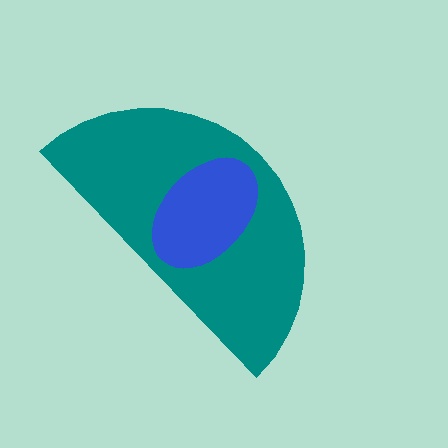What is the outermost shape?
The teal semicircle.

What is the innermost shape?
The blue ellipse.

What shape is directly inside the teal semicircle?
The blue ellipse.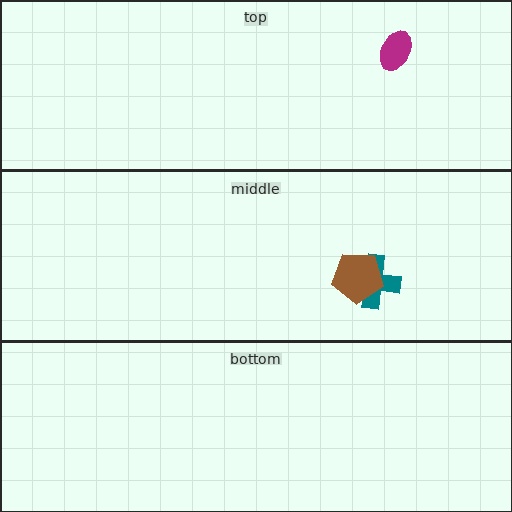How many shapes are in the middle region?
2.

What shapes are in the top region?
The magenta ellipse.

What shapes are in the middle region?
The teal cross, the brown pentagon.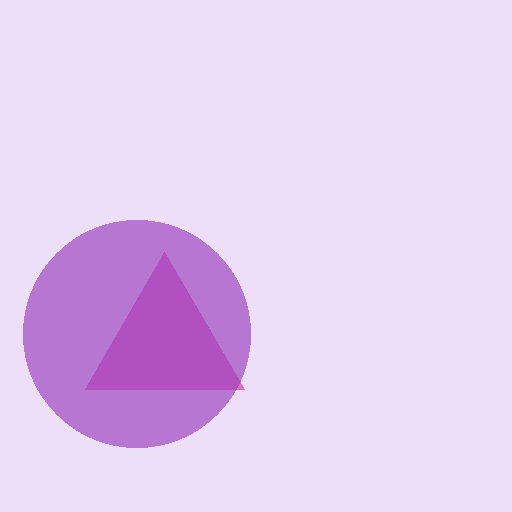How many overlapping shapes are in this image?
There are 2 overlapping shapes in the image.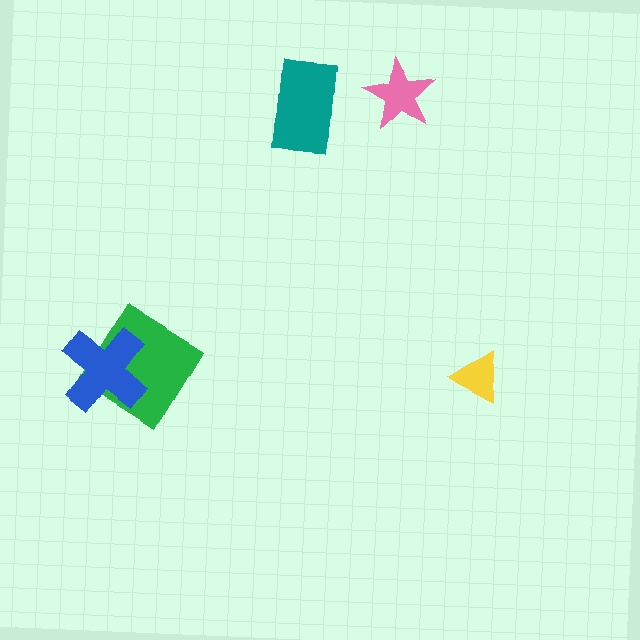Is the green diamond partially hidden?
Yes, it is partially covered by another shape.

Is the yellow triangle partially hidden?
No, no other shape covers it.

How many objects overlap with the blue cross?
1 object overlaps with the blue cross.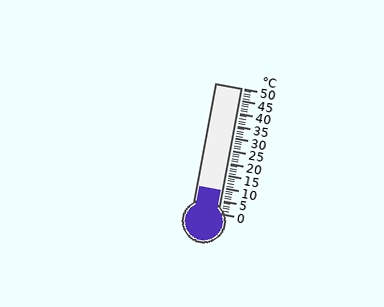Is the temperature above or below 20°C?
The temperature is below 20°C.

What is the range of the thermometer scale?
The thermometer scale ranges from 0°C to 50°C.